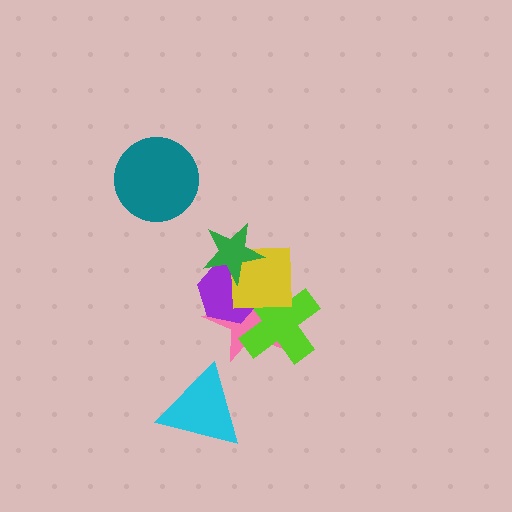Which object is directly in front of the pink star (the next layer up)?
The lime cross is directly in front of the pink star.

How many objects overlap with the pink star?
4 objects overlap with the pink star.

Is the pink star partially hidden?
Yes, it is partially covered by another shape.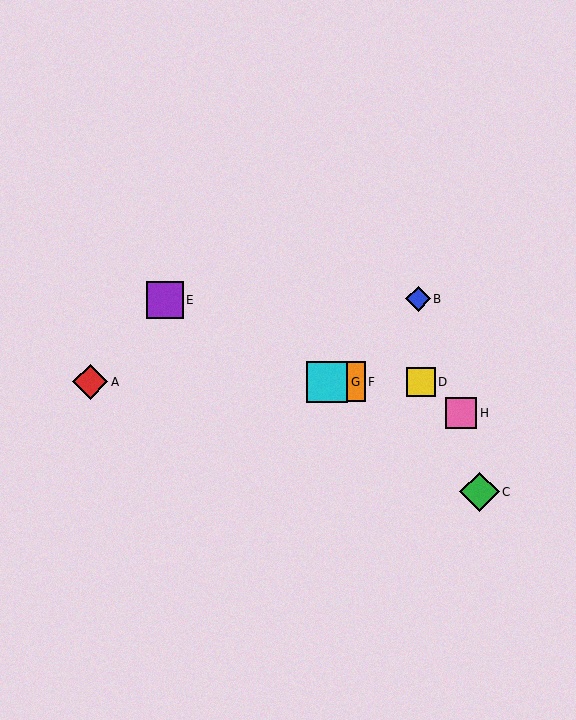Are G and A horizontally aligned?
Yes, both are at y≈382.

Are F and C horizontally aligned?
No, F is at y≈382 and C is at y≈492.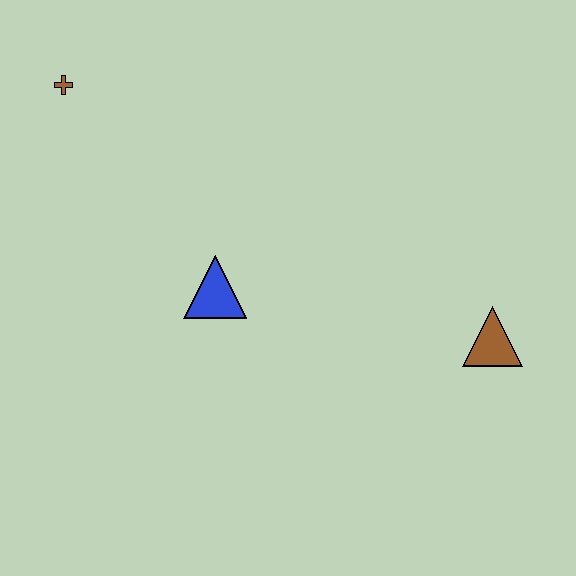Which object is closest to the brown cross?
The blue triangle is closest to the brown cross.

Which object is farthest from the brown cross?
The brown triangle is farthest from the brown cross.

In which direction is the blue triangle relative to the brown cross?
The blue triangle is below the brown cross.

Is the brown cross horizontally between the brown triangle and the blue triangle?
No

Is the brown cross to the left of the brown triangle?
Yes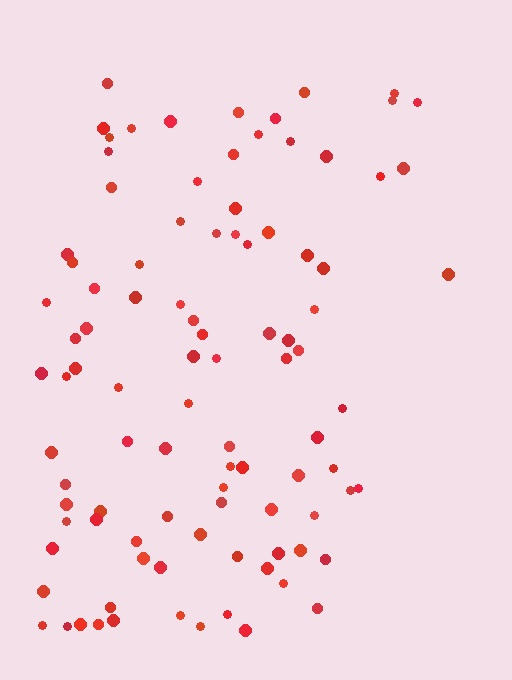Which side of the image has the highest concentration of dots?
The left.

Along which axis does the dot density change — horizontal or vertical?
Horizontal.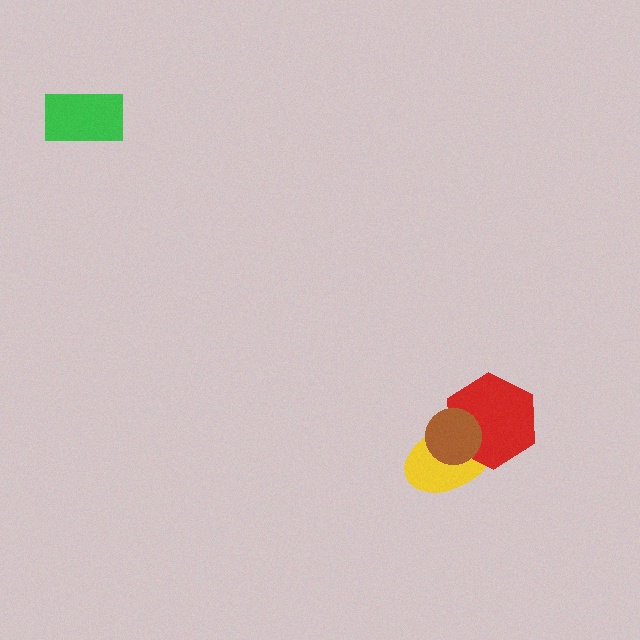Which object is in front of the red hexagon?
The brown circle is in front of the red hexagon.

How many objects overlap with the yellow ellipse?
2 objects overlap with the yellow ellipse.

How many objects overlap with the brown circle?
2 objects overlap with the brown circle.